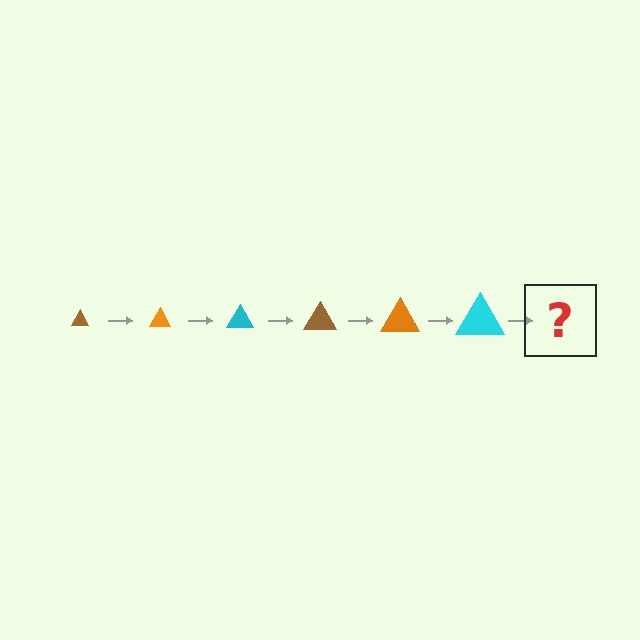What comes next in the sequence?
The next element should be a brown triangle, larger than the previous one.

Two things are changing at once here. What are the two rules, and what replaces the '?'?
The two rules are that the triangle grows larger each step and the color cycles through brown, orange, and cyan. The '?' should be a brown triangle, larger than the previous one.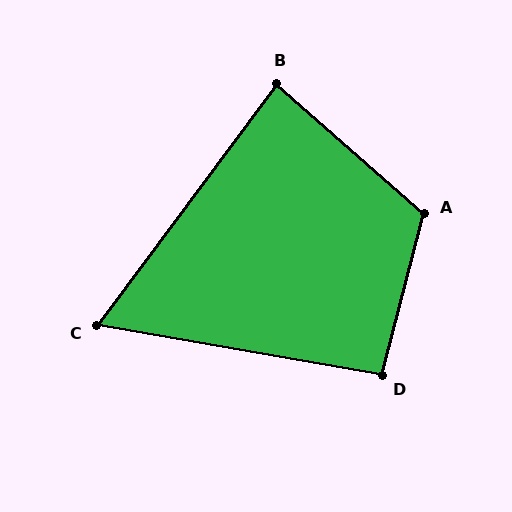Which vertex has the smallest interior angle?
C, at approximately 63 degrees.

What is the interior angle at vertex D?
Approximately 95 degrees (approximately right).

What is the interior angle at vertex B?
Approximately 85 degrees (approximately right).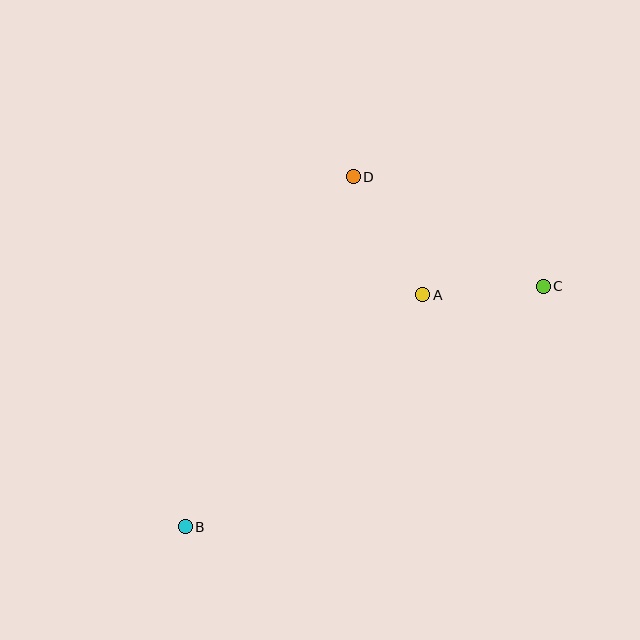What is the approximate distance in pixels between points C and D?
The distance between C and D is approximately 219 pixels.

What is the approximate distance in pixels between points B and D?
The distance between B and D is approximately 388 pixels.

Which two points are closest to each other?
Points A and C are closest to each other.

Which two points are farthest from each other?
Points B and C are farthest from each other.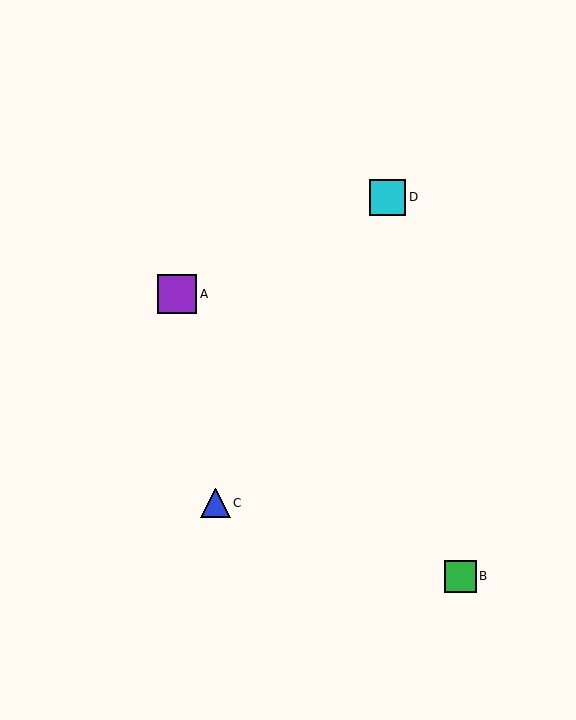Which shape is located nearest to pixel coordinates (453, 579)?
The green square (labeled B) at (460, 576) is nearest to that location.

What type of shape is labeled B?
Shape B is a green square.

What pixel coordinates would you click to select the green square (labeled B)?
Click at (460, 576) to select the green square B.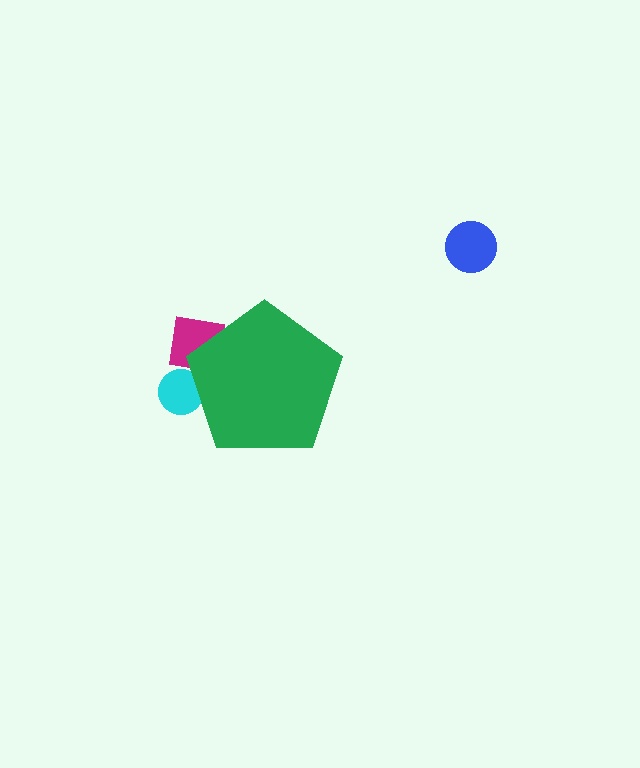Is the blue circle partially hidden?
No, the blue circle is fully visible.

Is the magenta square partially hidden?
Yes, the magenta square is partially hidden behind the green pentagon.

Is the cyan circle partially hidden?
Yes, the cyan circle is partially hidden behind the green pentagon.